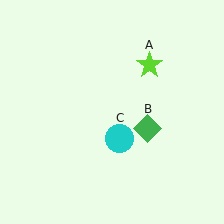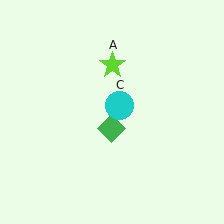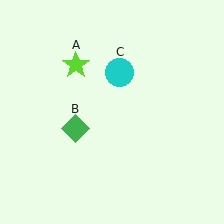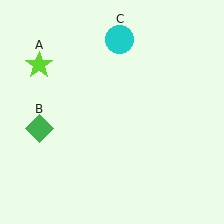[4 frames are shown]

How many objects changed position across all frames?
3 objects changed position: lime star (object A), green diamond (object B), cyan circle (object C).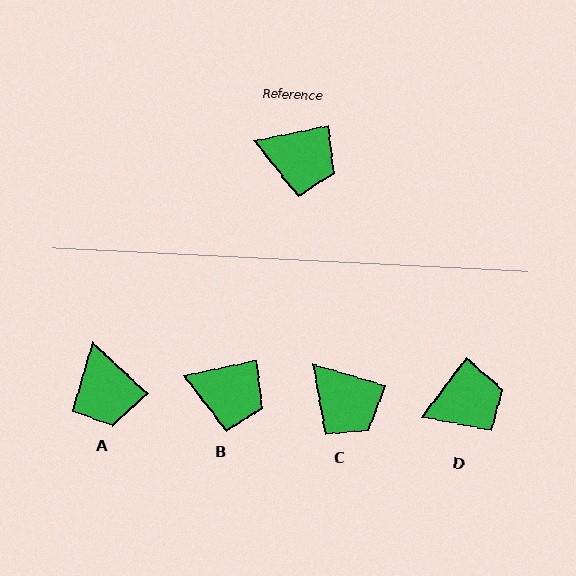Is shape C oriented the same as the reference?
No, it is off by about 27 degrees.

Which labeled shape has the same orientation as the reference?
B.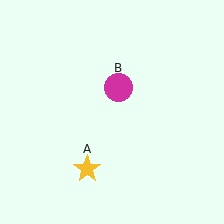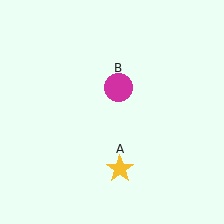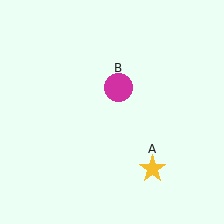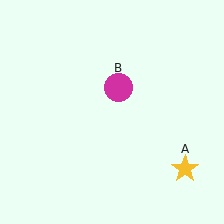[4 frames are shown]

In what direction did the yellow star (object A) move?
The yellow star (object A) moved right.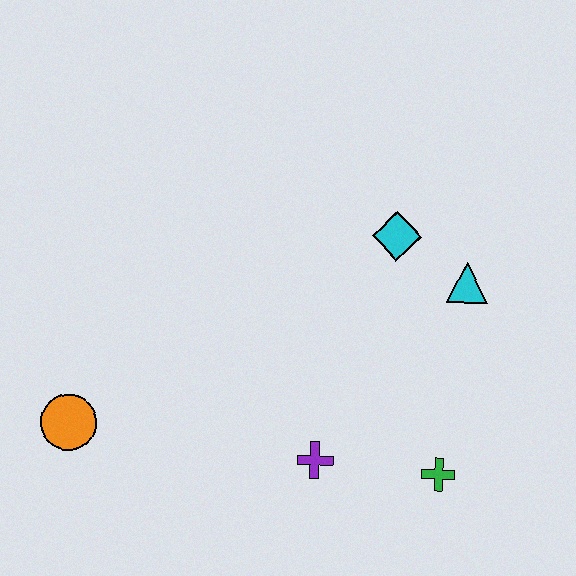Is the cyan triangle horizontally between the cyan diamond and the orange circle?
No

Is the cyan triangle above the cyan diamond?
No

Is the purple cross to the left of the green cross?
Yes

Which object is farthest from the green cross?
The orange circle is farthest from the green cross.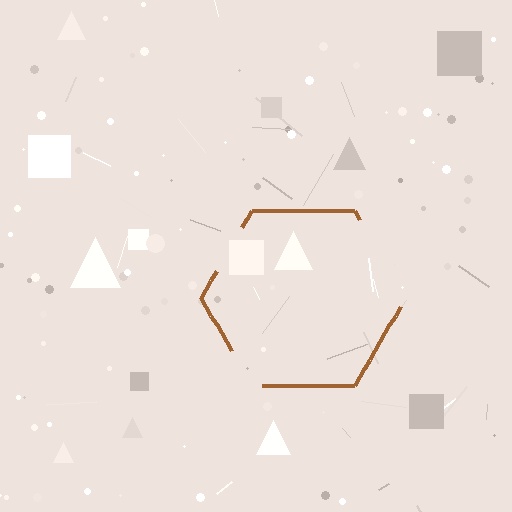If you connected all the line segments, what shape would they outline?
They would outline a hexagon.